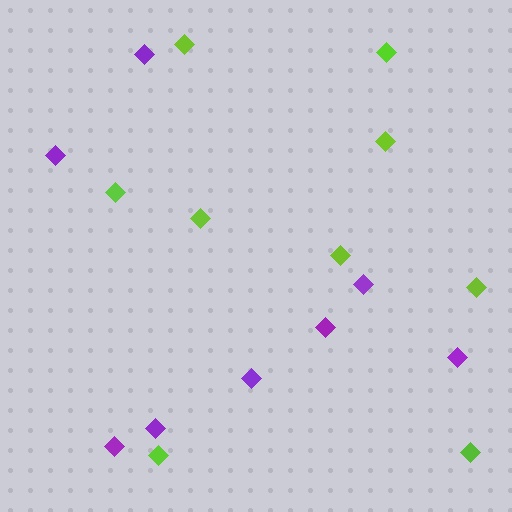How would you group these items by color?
There are 2 groups: one group of lime diamonds (9) and one group of purple diamonds (8).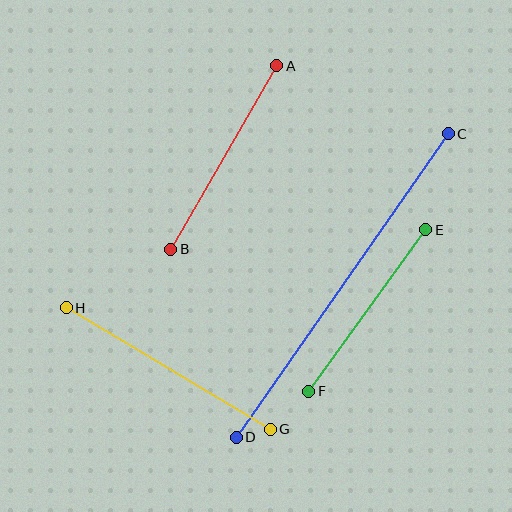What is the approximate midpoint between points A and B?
The midpoint is at approximately (224, 157) pixels.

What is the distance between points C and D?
The distance is approximately 370 pixels.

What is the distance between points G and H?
The distance is approximately 237 pixels.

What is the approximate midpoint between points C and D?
The midpoint is at approximately (342, 285) pixels.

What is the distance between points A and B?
The distance is approximately 212 pixels.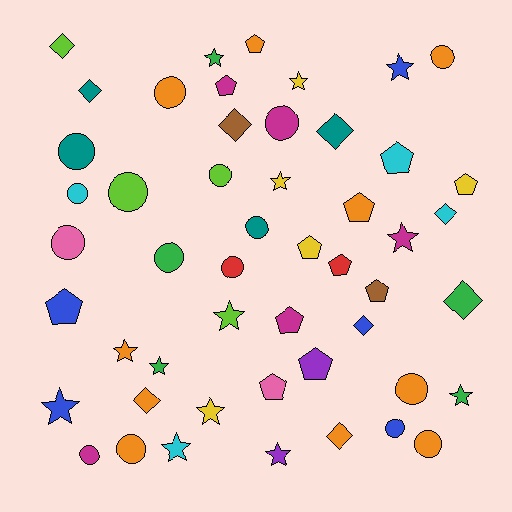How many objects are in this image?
There are 50 objects.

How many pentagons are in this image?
There are 12 pentagons.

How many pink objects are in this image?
There are 2 pink objects.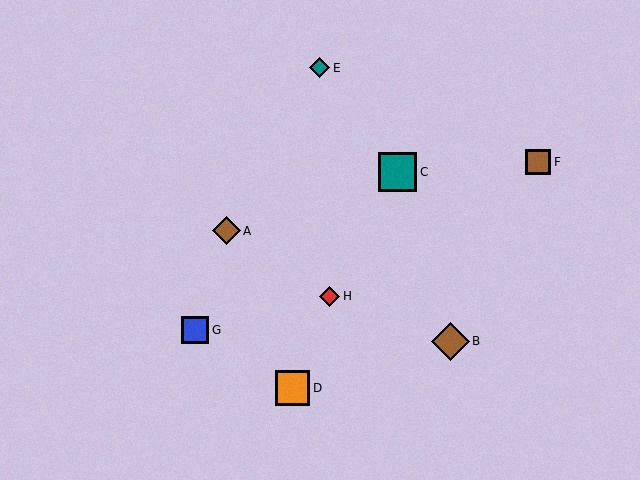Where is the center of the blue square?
The center of the blue square is at (195, 330).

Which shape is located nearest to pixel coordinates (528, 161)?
The brown square (labeled F) at (538, 162) is nearest to that location.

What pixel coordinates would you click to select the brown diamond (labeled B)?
Click at (451, 341) to select the brown diamond B.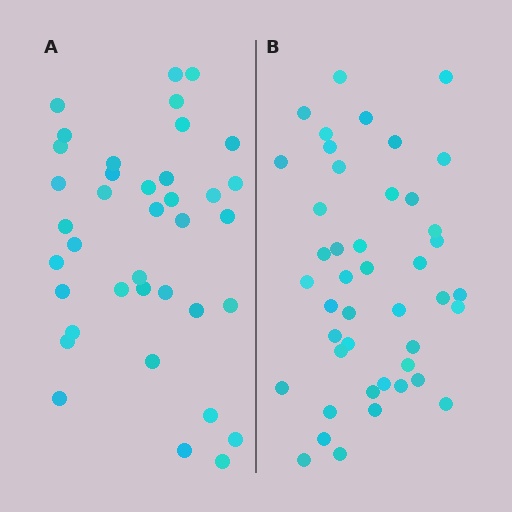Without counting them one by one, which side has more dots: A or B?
Region B (the right region) has more dots.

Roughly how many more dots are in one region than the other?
Region B has about 6 more dots than region A.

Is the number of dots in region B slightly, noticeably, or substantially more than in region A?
Region B has only slightly more — the two regions are fairly close. The ratio is roughly 1.2 to 1.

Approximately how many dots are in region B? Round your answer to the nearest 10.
About 40 dots. (The exact count is 44, which rounds to 40.)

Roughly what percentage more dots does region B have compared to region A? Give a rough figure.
About 15% more.